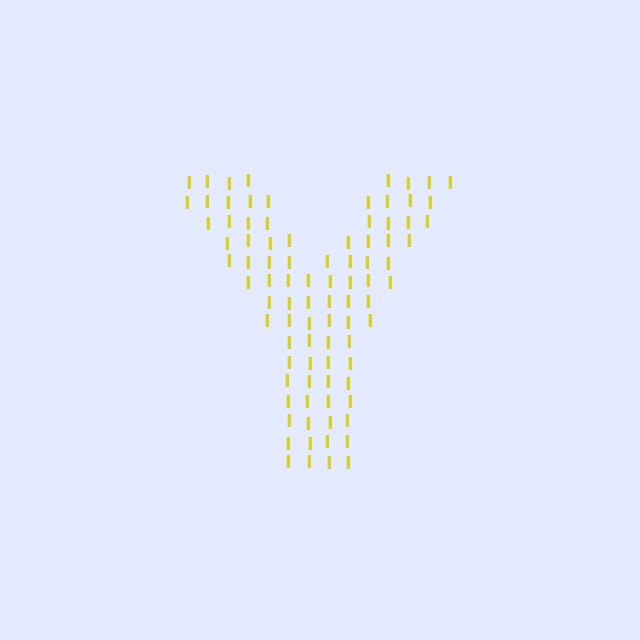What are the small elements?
The small elements are letter I's.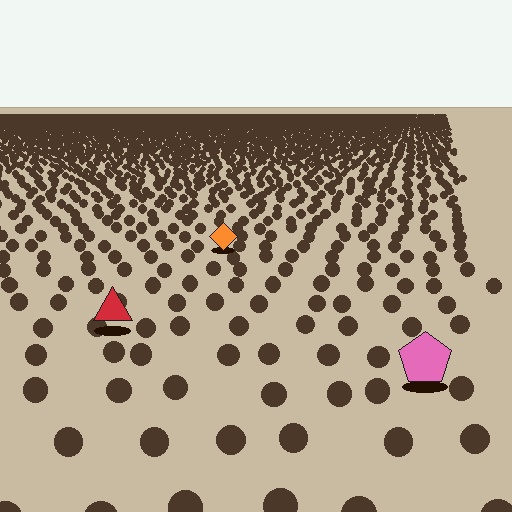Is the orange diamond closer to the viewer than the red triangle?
No. The red triangle is closer — you can tell from the texture gradient: the ground texture is coarser near it.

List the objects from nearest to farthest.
From nearest to farthest: the pink pentagon, the red triangle, the orange diamond.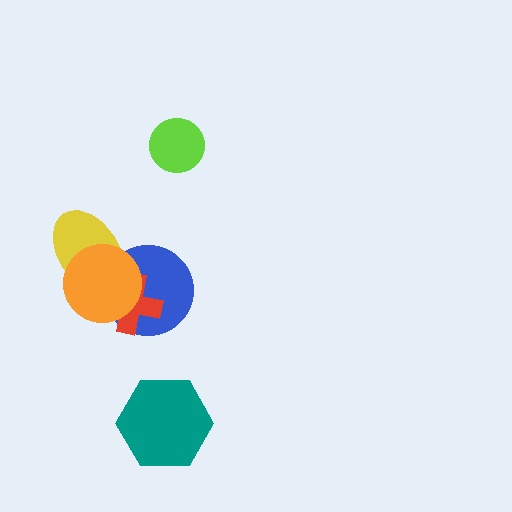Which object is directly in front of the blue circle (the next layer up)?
The yellow ellipse is directly in front of the blue circle.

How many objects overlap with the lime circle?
0 objects overlap with the lime circle.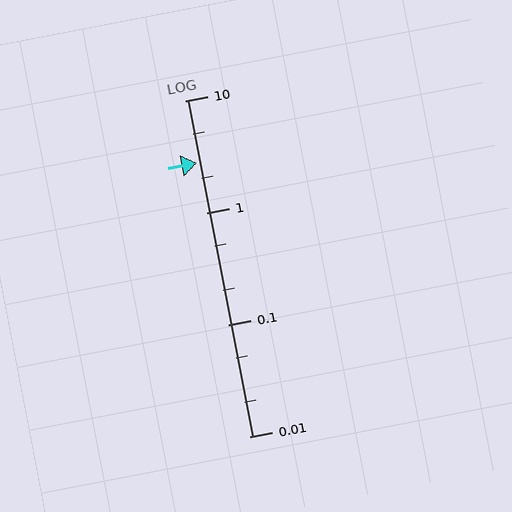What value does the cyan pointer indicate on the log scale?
The pointer indicates approximately 2.8.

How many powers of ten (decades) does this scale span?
The scale spans 3 decades, from 0.01 to 10.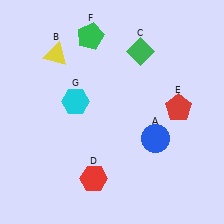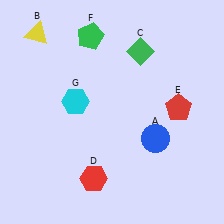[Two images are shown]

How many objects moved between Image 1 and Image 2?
1 object moved between the two images.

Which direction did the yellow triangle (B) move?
The yellow triangle (B) moved up.